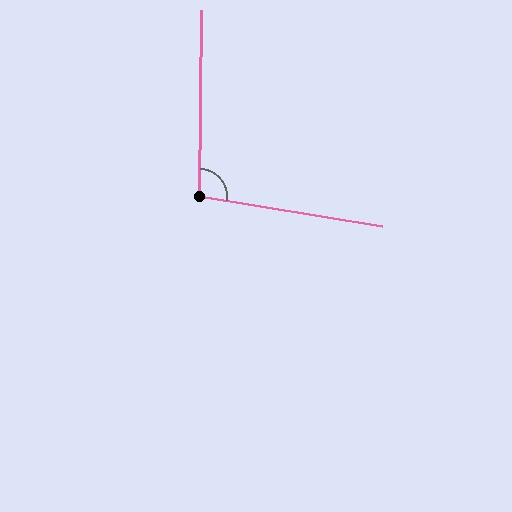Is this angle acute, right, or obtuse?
It is obtuse.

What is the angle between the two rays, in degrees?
Approximately 99 degrees.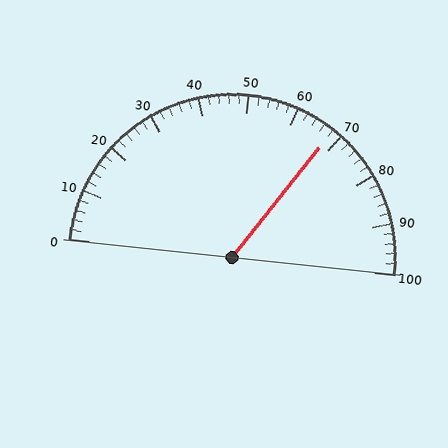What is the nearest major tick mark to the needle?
The nearest major tick mark is 70.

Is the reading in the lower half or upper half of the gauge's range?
The reading is in the upper half of the range (0 to 100).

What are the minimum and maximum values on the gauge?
The gauge ranges from 0 to 100.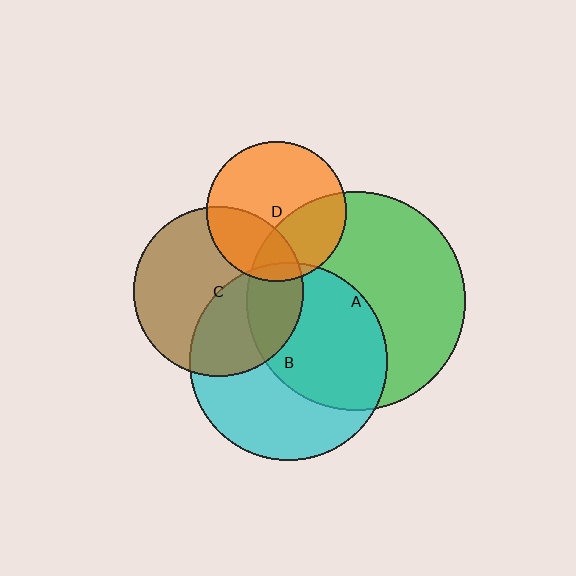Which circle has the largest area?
Circle A (green).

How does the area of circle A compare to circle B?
Approximately 1.2 times.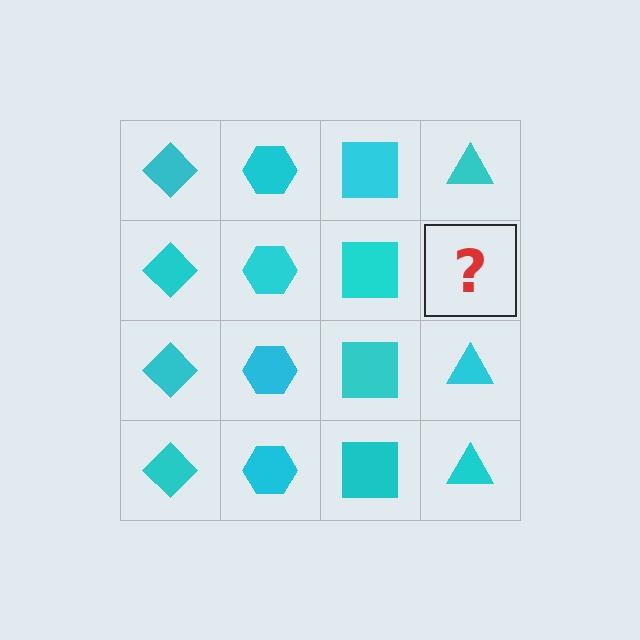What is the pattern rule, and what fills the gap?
The rule is that each column has a consistent shape. The gap should be filled with a cyan triangle.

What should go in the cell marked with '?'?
The missing cell should contain a cyan triangle.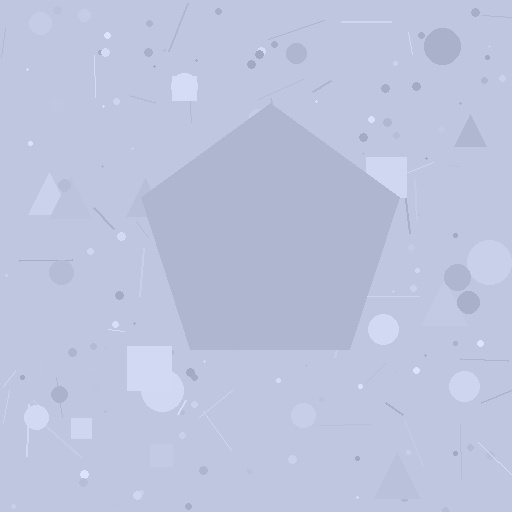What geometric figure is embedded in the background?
A pentagon is embedded in the background.